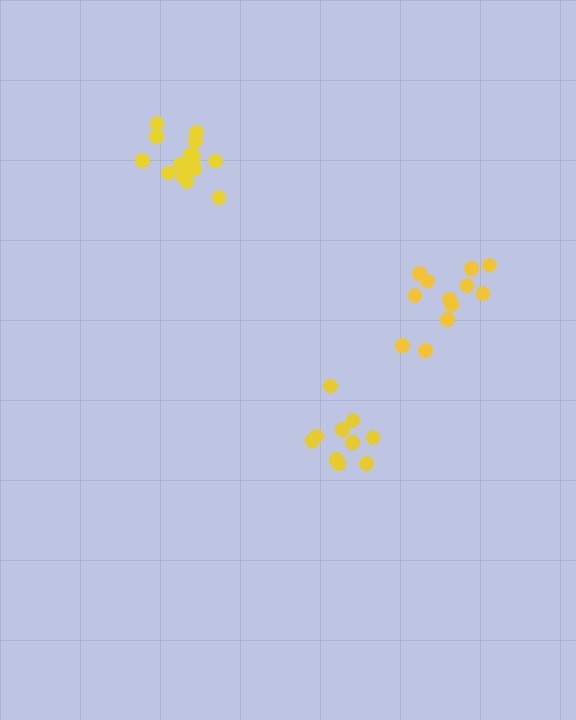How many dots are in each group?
Group 1: 10 dots, Group 2: 12 dots, Group 3: 15 dots (37 total).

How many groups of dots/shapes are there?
There are 3 groups.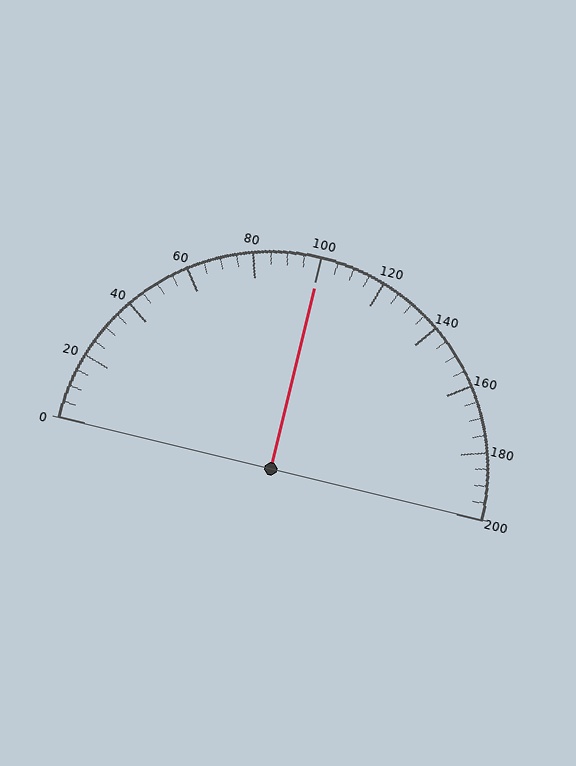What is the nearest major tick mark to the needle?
The nearest major tick mark is 100.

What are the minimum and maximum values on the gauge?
The gauge ranges from 0 to 200.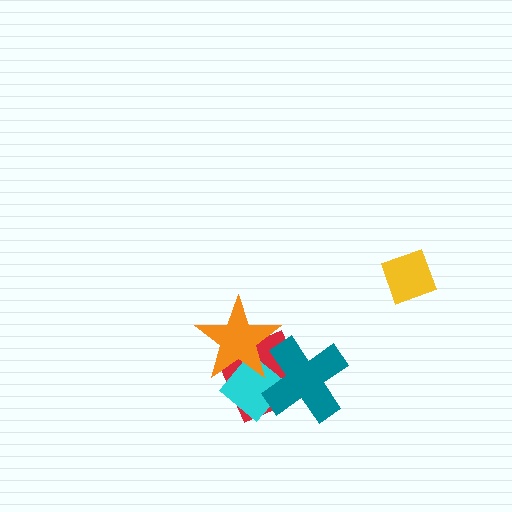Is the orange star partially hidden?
Yes, it is partially covered by another shape.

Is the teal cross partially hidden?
No, no other shape covers it.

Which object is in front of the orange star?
The teal cross is in front of the orange star.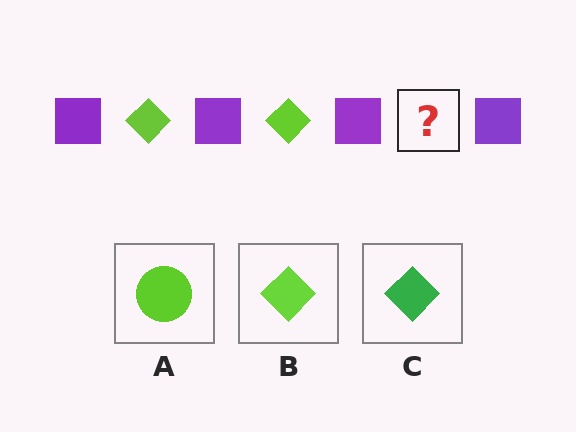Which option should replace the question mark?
Option B.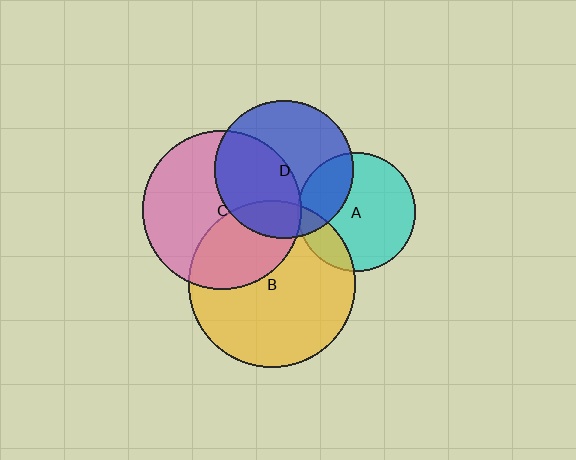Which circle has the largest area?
Circle B (yellow).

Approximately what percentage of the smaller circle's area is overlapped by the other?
Approximately 15%.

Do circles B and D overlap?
Yes.